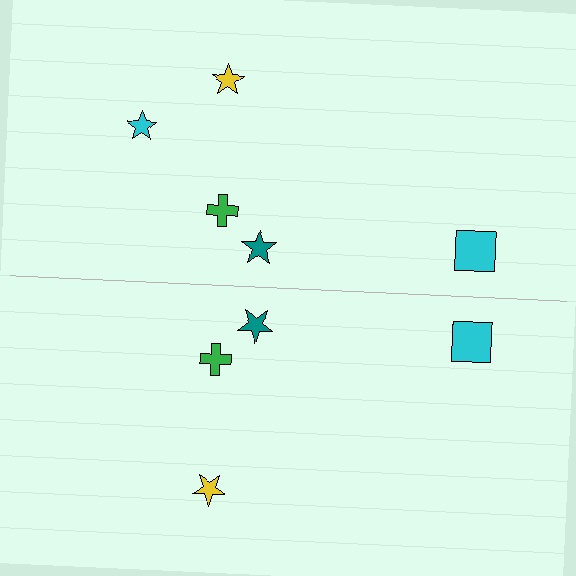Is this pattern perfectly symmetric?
No, the pattern is not perfectly symmetric. A cyan star is missing from the bottom side.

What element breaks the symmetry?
A cyan star is missing from the bottom side.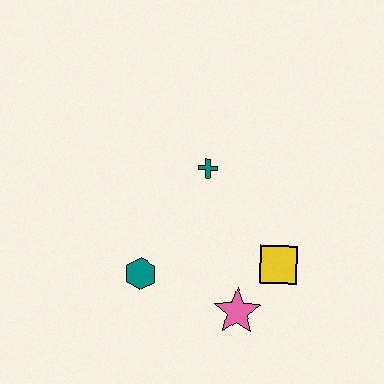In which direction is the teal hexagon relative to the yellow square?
The teal hexagon is to the left of the yellow square.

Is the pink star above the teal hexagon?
No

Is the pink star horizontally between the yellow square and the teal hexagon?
Yes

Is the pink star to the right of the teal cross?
Yes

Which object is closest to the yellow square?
The pink star is closest to the yellow square.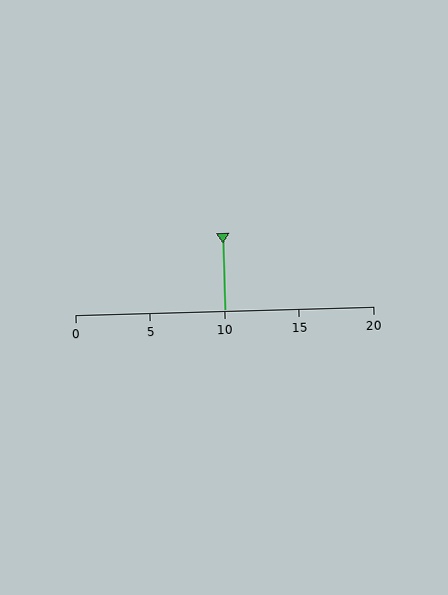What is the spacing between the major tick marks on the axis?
The major ticks are spaced 5 apart.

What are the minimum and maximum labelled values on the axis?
The axis runs from 0 to 20.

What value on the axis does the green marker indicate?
The marker indicates approximately 10.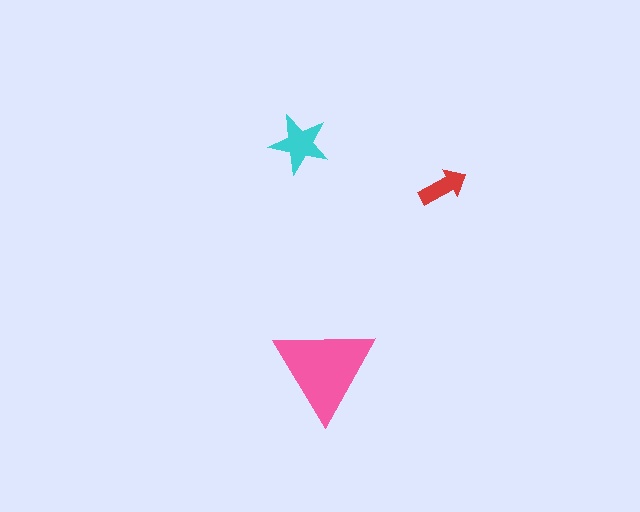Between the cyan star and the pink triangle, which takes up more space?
The pink triangle.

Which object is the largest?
The pink triangle.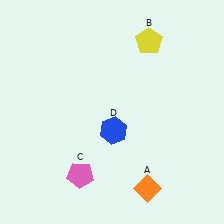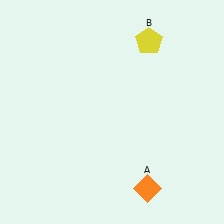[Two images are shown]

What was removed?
The pink pentagon (C), the blue hexagon (D) were removed in Image 2.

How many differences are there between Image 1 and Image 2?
There are 2 differences between the two images.